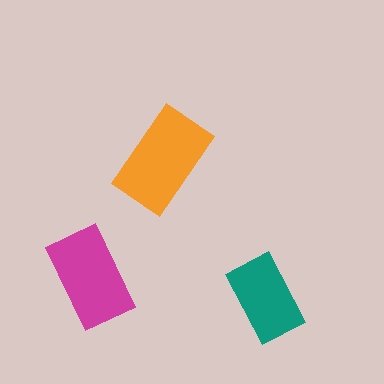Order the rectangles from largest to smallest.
the orange one, the magenta one, the teal one.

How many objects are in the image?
There are 3 objects in the image.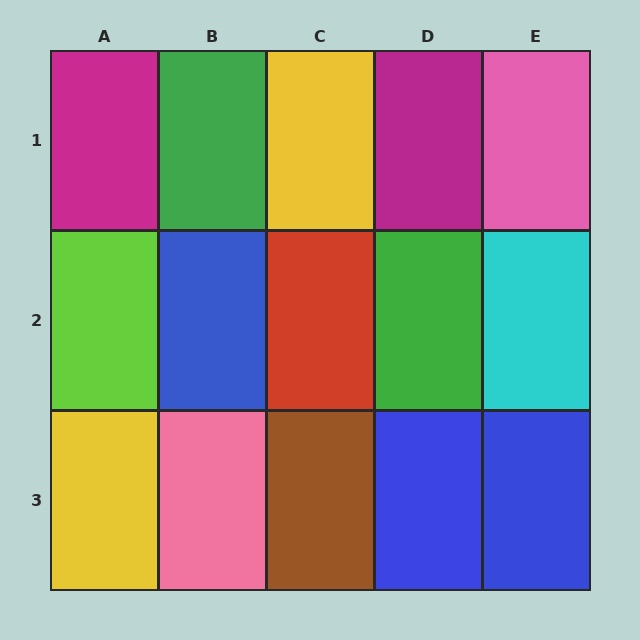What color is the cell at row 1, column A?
Magenta.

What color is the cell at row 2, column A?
Lime.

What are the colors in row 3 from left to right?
Yellow, pink, brown, blue, blue.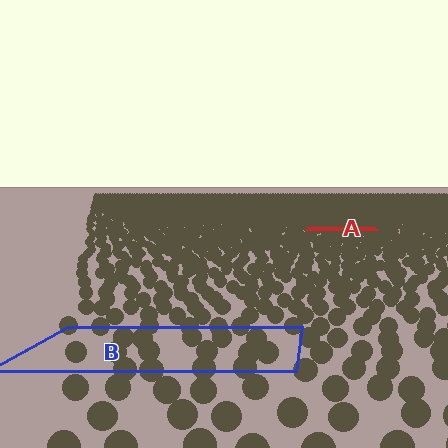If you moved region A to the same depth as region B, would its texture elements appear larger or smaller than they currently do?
They would appear larger. At a closer depth, the same texture elements are projected at a bigger on-screen size.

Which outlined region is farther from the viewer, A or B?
Region A is farther from the viewer — the texture elements inside it appear smaller and more densely packed.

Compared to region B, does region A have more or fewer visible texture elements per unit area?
Region A has more texture elements per unit area — they are packed more densely because it is farther away.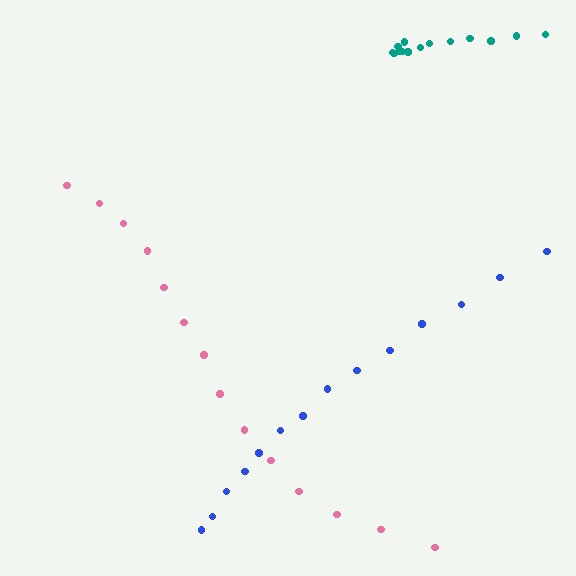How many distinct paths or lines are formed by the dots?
There are 3 distinct paths.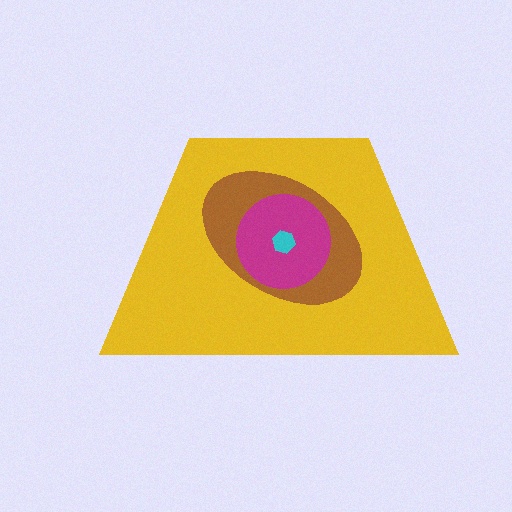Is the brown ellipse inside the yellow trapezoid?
Yes.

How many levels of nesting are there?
4.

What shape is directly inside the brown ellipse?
The magenta circle.